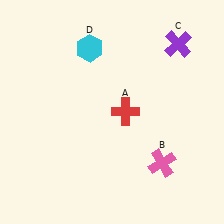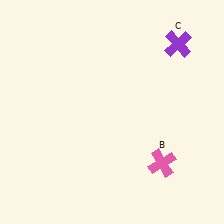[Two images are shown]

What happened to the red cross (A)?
The red cross (A) was removed in Image 2. It was in the top-right area of Image 1.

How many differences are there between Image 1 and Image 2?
There are 2 differences between the two images.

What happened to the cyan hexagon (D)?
The cyan hexagon (D) was removed in Image 2. It was in the top-left area of Image 1.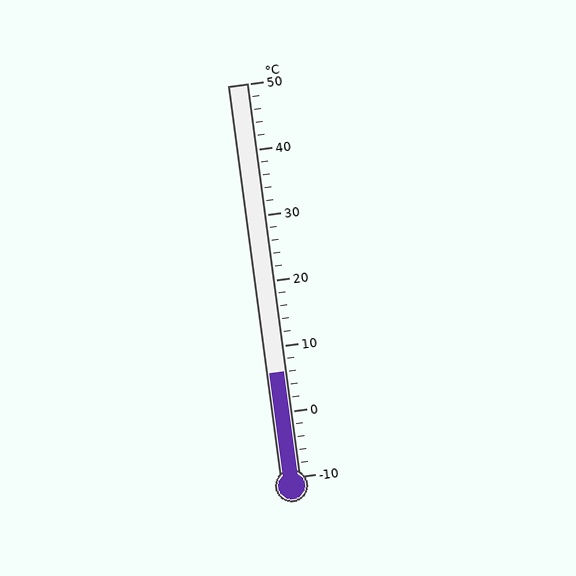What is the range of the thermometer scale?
The thermometer scale ranges from -10°C to 50°C.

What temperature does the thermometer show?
The thermometer shows approximately 6°C.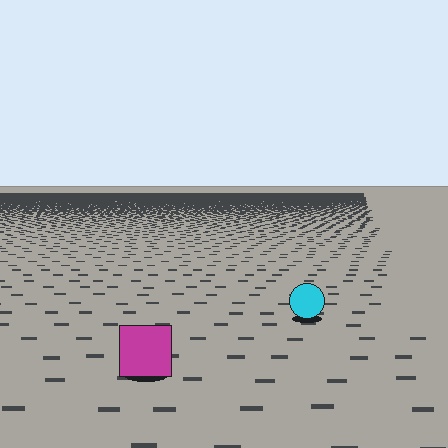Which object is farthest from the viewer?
The cyan circle is farthest from the viewer. It appears smaller and the ground texture around it is denser.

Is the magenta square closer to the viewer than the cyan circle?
Yes. The magenta square is closer — you can tell from the texture gradient: the ground texture is coarser near it.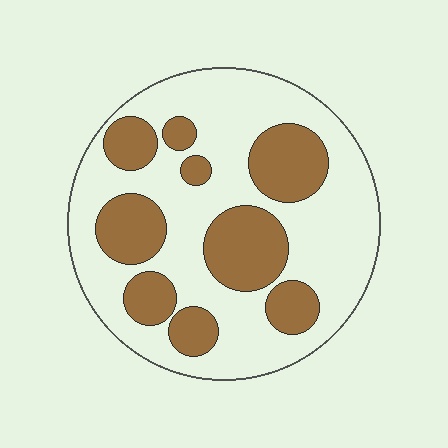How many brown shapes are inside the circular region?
9.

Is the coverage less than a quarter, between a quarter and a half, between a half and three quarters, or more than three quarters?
Between a quarter and a half.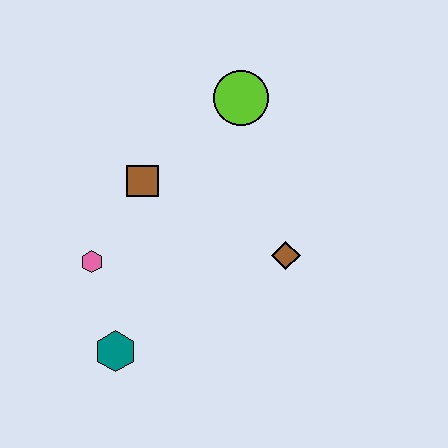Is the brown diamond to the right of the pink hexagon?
Yes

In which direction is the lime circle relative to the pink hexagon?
The lime circle is above the pink hexagon.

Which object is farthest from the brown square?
The teal hexagon is farthest from the brown square.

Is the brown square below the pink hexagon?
No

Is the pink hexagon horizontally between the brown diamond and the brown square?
No